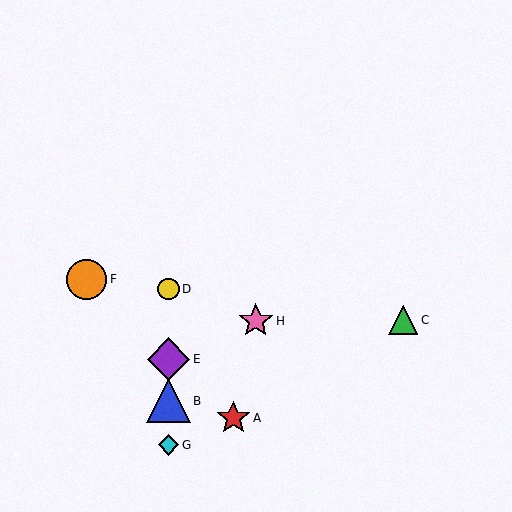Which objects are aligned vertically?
Objects B, D, E, G are aligned vertically.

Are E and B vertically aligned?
Yes, both are at x≈169.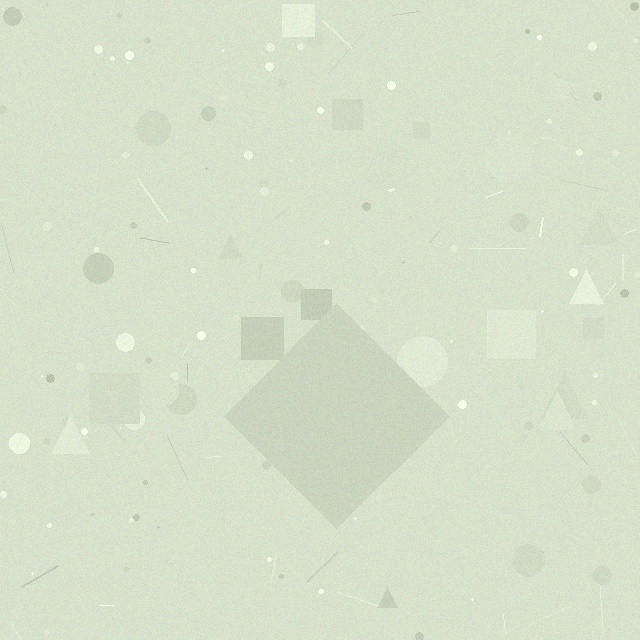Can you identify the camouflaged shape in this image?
The camouflaged shape is a diamond.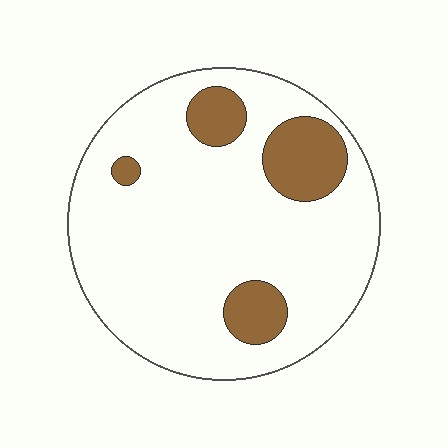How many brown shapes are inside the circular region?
4.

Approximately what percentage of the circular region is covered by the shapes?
Approximately 15%.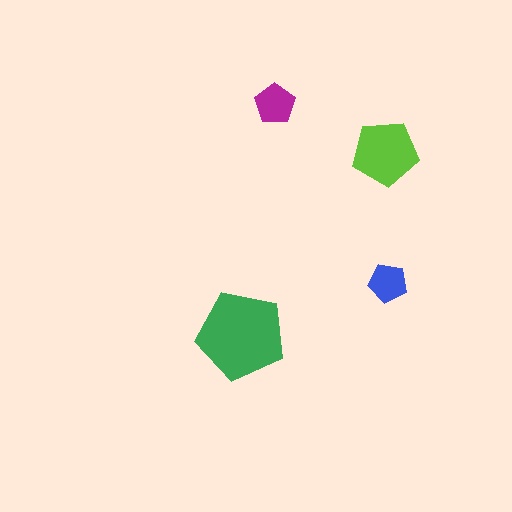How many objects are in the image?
There are 4 objects in the image.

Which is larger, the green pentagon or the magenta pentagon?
The green one.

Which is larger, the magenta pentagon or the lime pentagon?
The lime one.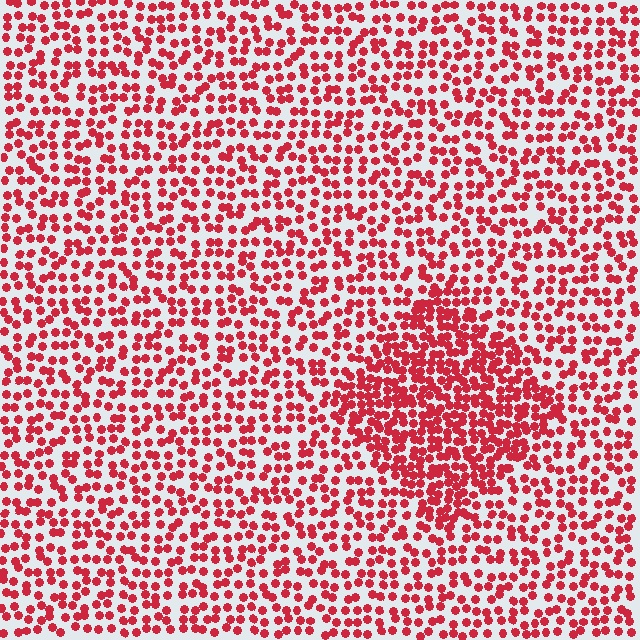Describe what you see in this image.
The image contains small red elements arranged at two different densities. A diamond-shaped region is visible where the elements are more densely packed than the surrounding area.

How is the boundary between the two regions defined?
The boundary is defined by a change in element density (approximately 1.8x ratio). All elements are the same color, size, and shape.